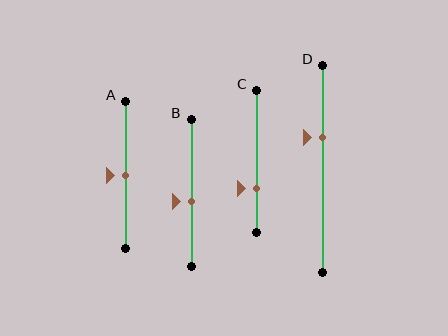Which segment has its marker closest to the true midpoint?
Segment A has its marker closest to the true midpoint.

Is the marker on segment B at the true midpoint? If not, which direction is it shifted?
No, the marker on segment B is shifted downward by about 6% of the segment length.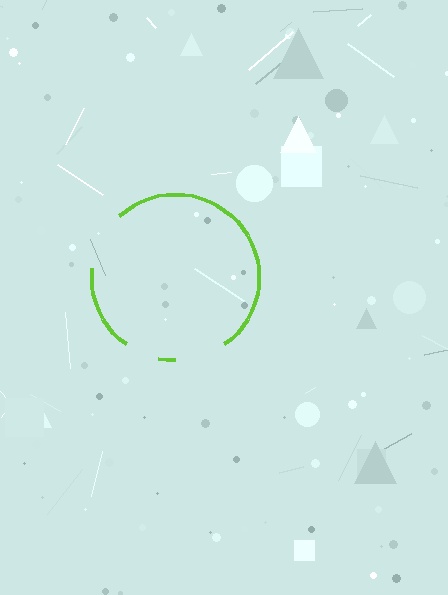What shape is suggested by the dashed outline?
The dashed outline suggests a circle.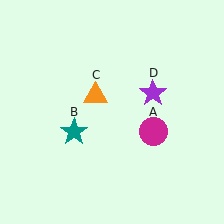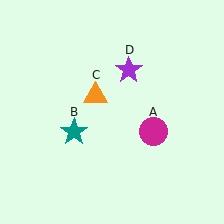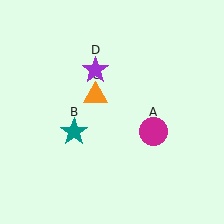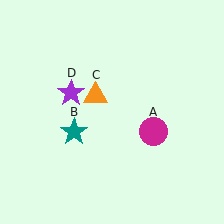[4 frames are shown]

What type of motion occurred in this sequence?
The purple star (object D) rotated counterclockwise around the center of the scene.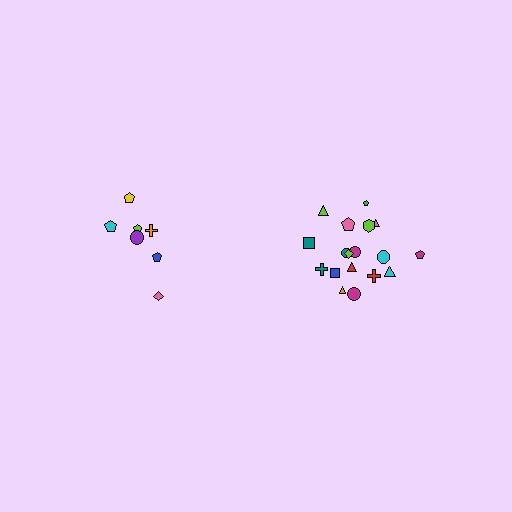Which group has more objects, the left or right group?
The right group.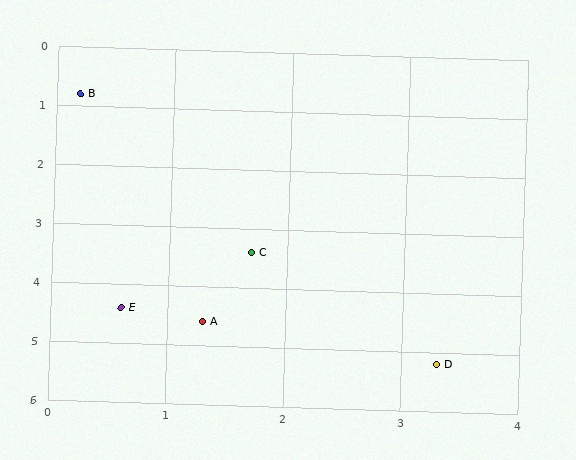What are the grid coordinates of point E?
Point E is at approximately (0.6, 4.4).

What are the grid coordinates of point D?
Point D is at approximately (3.3, 5.2).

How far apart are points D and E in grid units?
Points D and E are about 2.8 grid units apart.